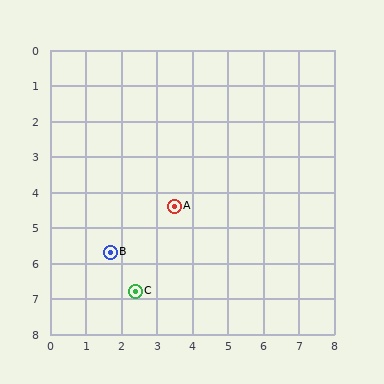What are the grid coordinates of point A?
Point A is at approximately (3.5, 4.4).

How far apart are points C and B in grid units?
Points C and B are about 1.3 grid units apart.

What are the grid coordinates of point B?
Point B is at approximately (1.7, 5.7).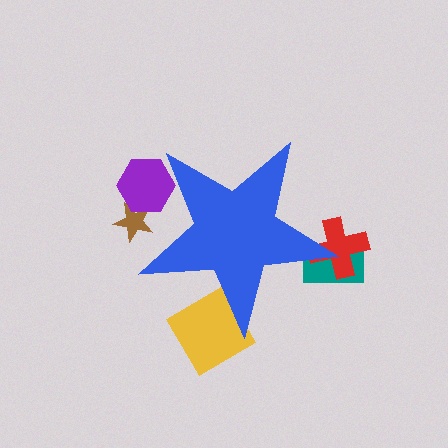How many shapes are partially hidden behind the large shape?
5 shapes are partially hidden.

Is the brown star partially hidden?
Yes, the brown star is partially hidden behind the blue star.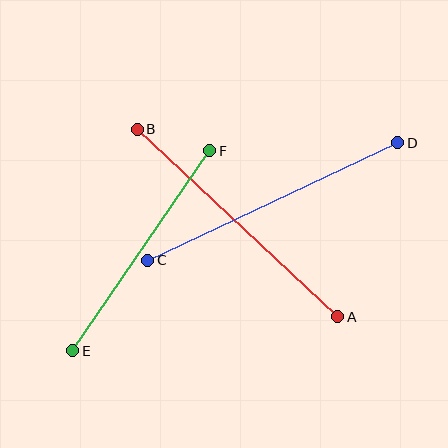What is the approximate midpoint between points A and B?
The midpoint is at approximately (237, 223) pixels.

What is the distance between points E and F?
The distance is approximately 243 pixels.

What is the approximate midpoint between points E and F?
The midpoint is at approximately (141, 251) pixels.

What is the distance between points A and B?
The distance is approximately 274 pixels.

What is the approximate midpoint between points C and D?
The midpoint is at approximately (273, 201) pixels.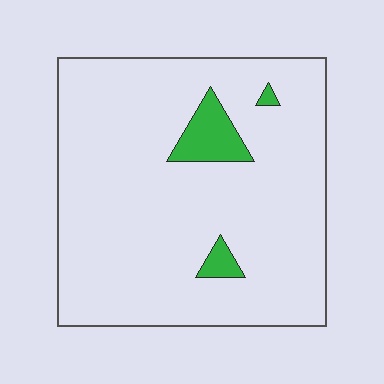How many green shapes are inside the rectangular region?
3.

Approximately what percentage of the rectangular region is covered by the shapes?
Approximately 5%.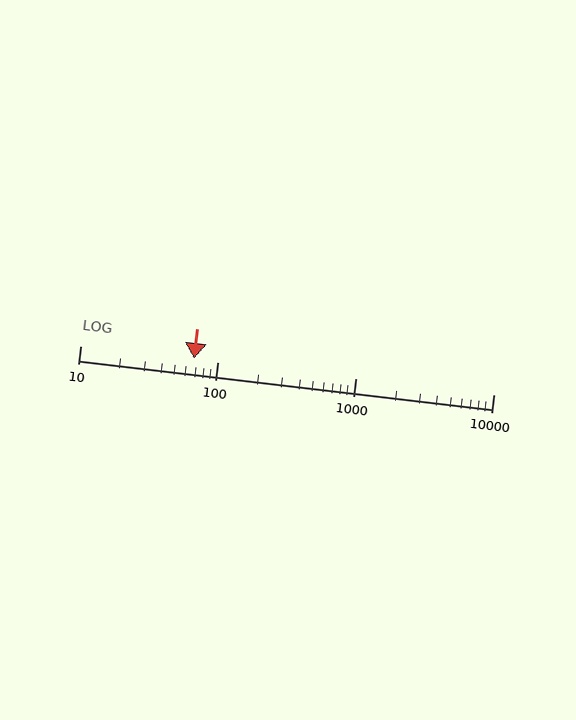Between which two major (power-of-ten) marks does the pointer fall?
The pointer is between 10 and 100.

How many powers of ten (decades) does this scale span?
The scale spans 3 decades, from 10 to 10000.